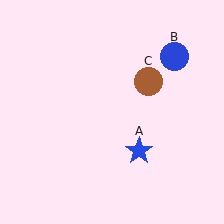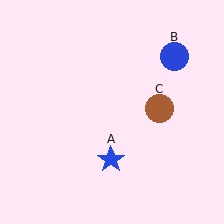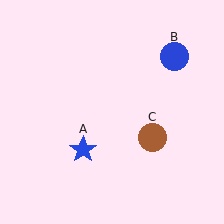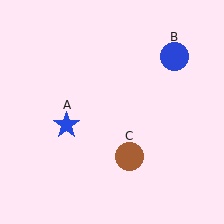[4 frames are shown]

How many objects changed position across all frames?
2 objects changed position: blue star (object A), brown circle (object C).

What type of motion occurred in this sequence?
The blue star (object A), brown circle (object C) rotated clockwise around the center of the scene.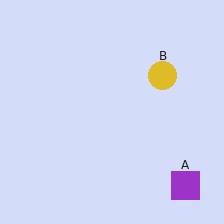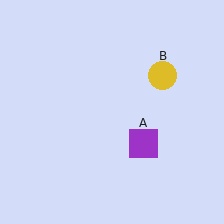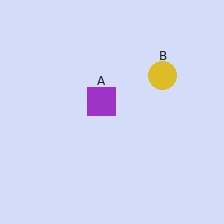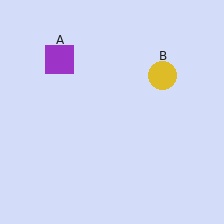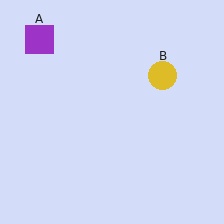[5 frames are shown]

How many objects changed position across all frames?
1 object changed position: purple square (object A).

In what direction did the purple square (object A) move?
The purple square (object A) moved up and to the left.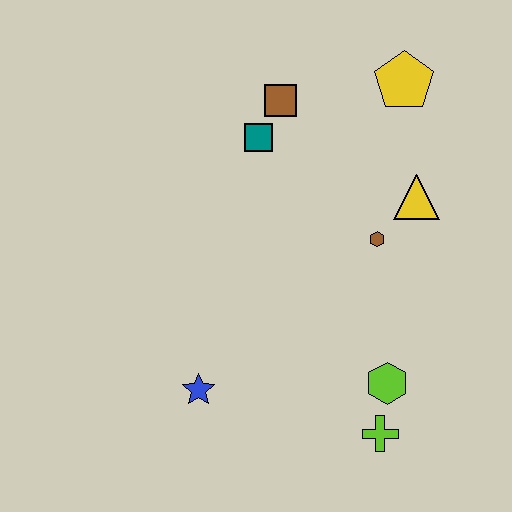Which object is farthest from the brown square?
The lime cross is farthest from the brown square.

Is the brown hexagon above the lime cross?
Yes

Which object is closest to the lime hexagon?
The lime cross is closest to the lime hexagon.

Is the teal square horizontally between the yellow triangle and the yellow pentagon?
No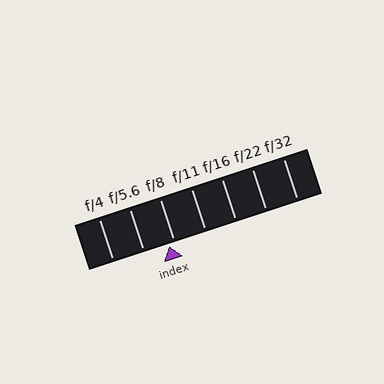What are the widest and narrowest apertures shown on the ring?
The widest aperture shown is f/4 and the narrowest is f/32.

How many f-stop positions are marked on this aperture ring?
There are 7 f-stop positions marked.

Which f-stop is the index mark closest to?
The index mark is closest to f/8.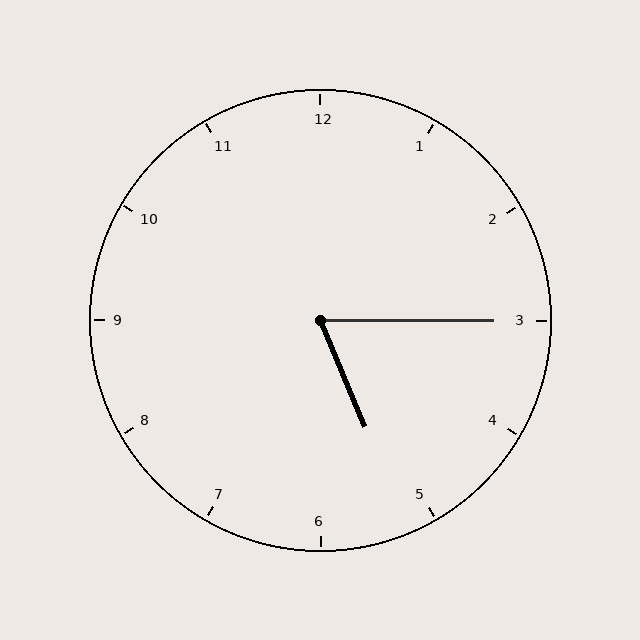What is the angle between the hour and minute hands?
Approximately 68 degrees.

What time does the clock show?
5:15.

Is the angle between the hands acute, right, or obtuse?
It is acute.